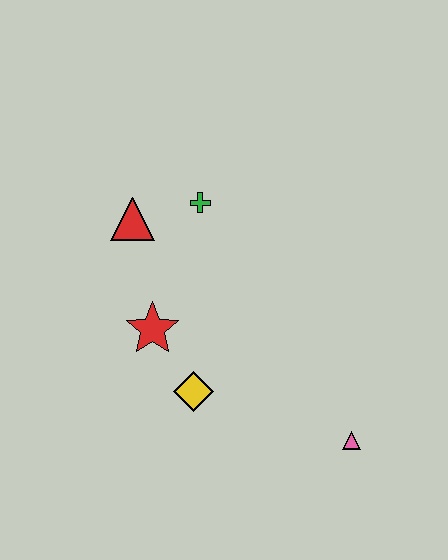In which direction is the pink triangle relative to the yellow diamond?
The pink triangle is to the right of the yellow diamond.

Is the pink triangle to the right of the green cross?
Yes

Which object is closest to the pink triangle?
The yellow diamond is closest to the pink triangle.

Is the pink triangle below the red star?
Yes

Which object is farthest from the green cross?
The pink triangle is farthest from the green cross.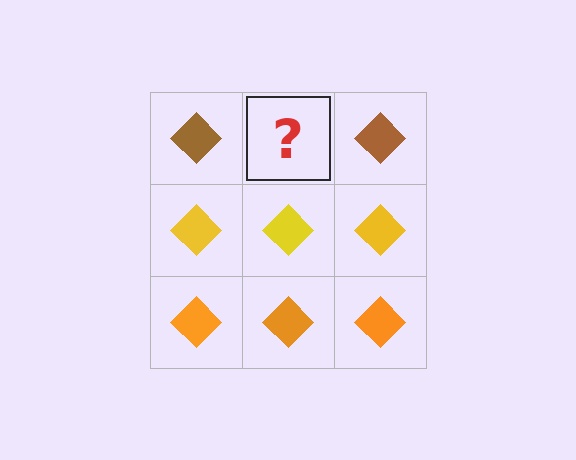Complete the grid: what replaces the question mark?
The question mark should be replaced with a brown diamond.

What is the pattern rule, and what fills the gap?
The rule is that each row has a consistent color. The gap should be filled with a brown diamond.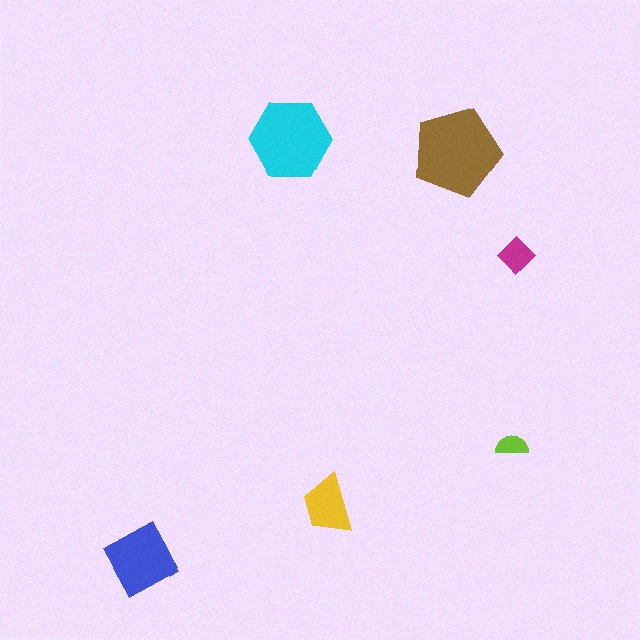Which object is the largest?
The brown pentagon.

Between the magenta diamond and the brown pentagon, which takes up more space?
The brown pentagon.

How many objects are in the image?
There are 6 objects in the image.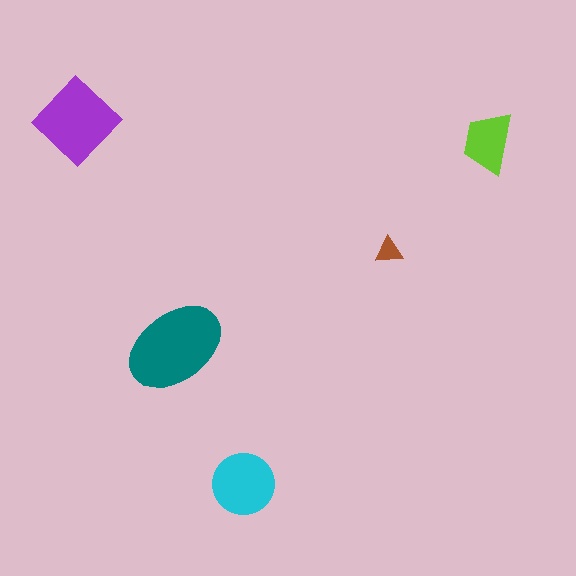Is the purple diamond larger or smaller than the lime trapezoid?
Larger.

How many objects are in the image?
There are 5 objects in the image.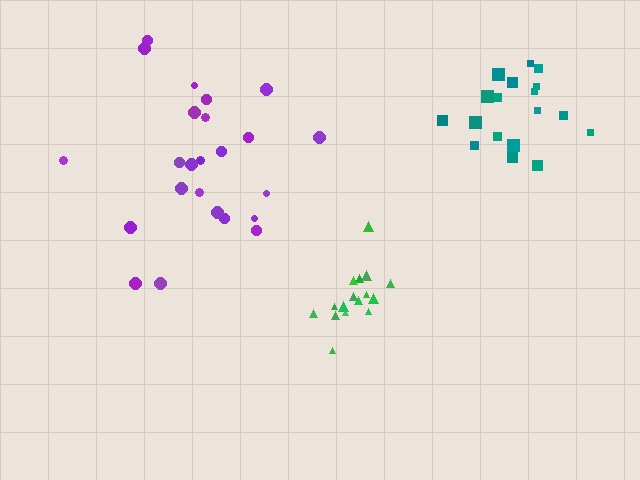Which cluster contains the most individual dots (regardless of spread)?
Purple (24).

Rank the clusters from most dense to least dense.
teal, green, purple.